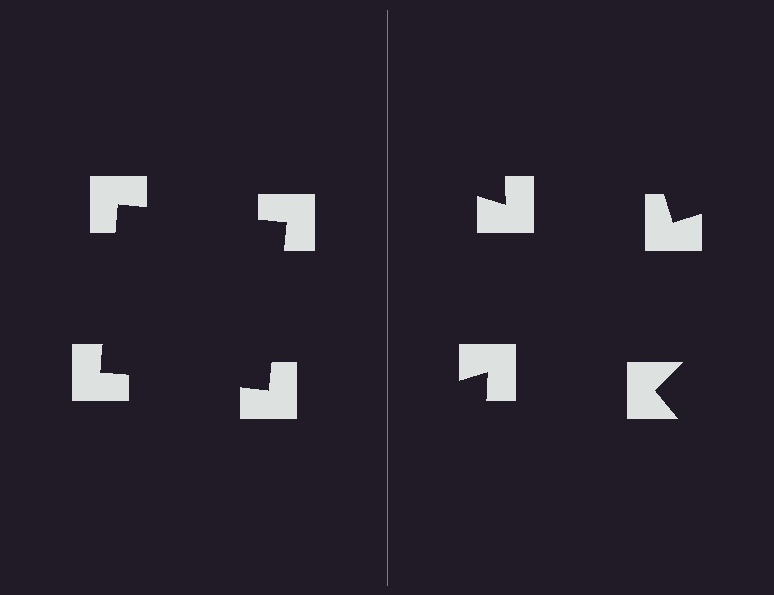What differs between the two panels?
The notched squares are positioned identically on both sides; only the wedge orientations differ. On the left they align to a square; on the right they are misaligned.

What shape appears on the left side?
An illusory square.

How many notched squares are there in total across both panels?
8 — 4 on each side.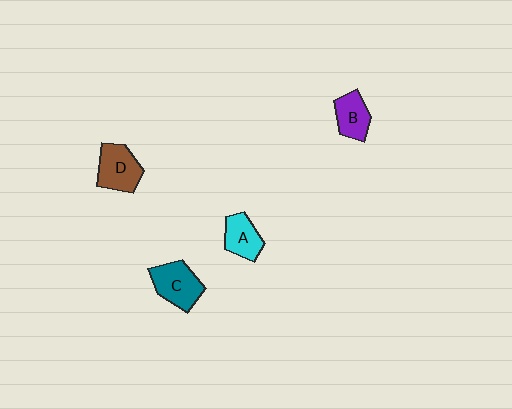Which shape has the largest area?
Shape C (teal).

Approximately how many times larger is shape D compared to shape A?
Approximately 1.3 times.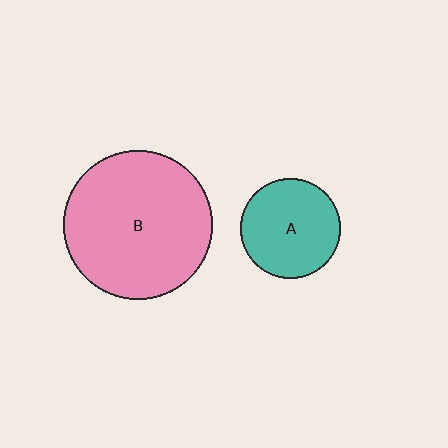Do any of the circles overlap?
No, none of the circles overlap.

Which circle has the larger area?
Circle B (pink).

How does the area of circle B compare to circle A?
Approximately 2.2 times.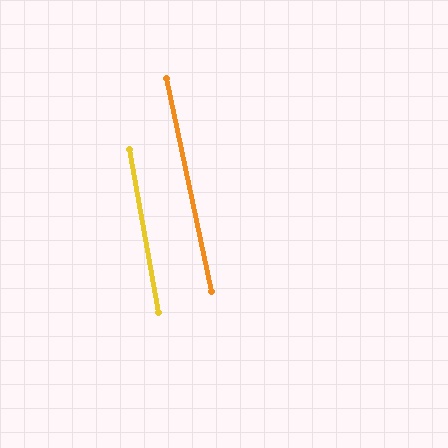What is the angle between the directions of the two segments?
Approximately 2 degrees.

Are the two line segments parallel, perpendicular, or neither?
Parallel — their directions differ by only 1.8°.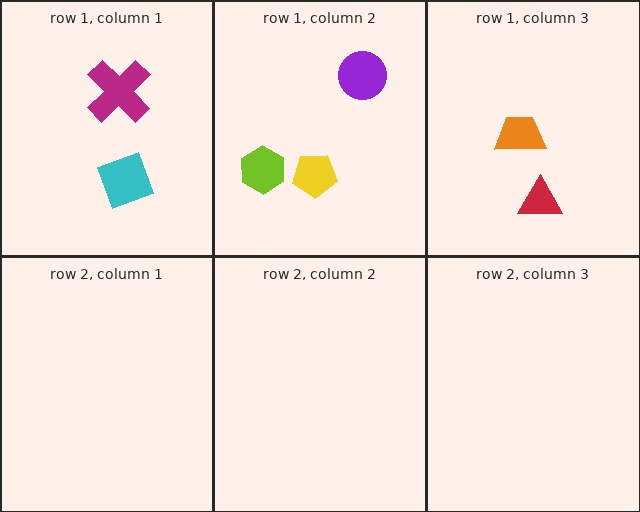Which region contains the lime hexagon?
The row 1, column 2 region.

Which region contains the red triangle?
The row 1, column 3 region.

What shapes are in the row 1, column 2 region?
The yellow pentagon, the lime hexagon, the purple circle.